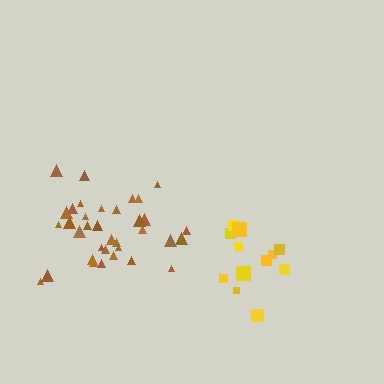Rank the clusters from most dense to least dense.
brown, yellow.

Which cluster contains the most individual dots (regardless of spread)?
Brown (35).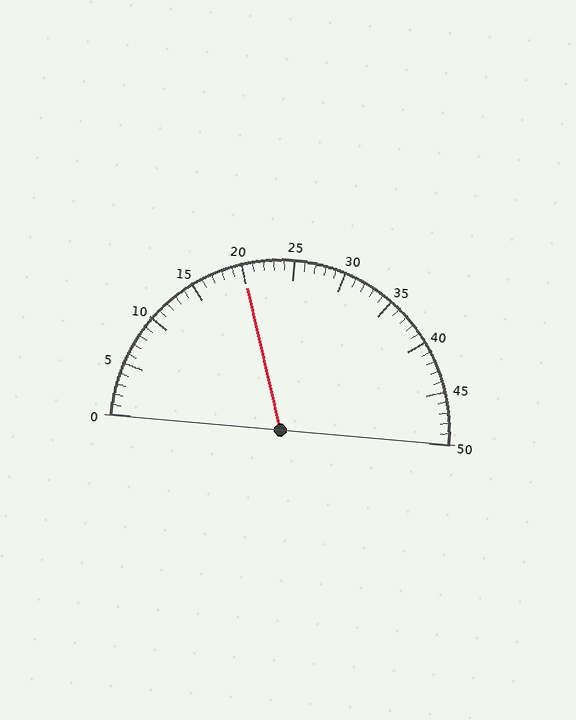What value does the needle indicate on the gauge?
The needle indicates approximately 20.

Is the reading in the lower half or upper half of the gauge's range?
The reading is in the lower half of the range (0 to 50).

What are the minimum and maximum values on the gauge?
The gauge ranges from 0 to 50.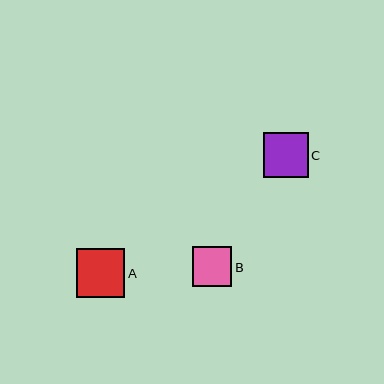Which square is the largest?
Square A is the largest with a size of approximately 49 pixels.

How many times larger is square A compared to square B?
Square A is approximately 1.2 times the size of square B.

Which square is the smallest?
Square B is the smallest with a size of approximately 40 pixels.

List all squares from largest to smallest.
From largest to smallest: A, C, B.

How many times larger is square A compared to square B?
Square A is approximately 1.2 times the size of square B.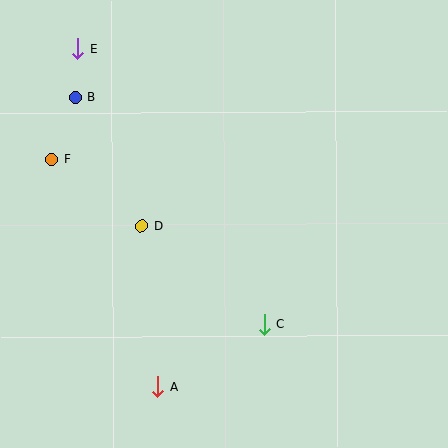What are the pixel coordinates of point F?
Point F is at (51, 159).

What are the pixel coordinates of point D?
Point D is at (142, 226).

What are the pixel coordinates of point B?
Point B is at (75, 97).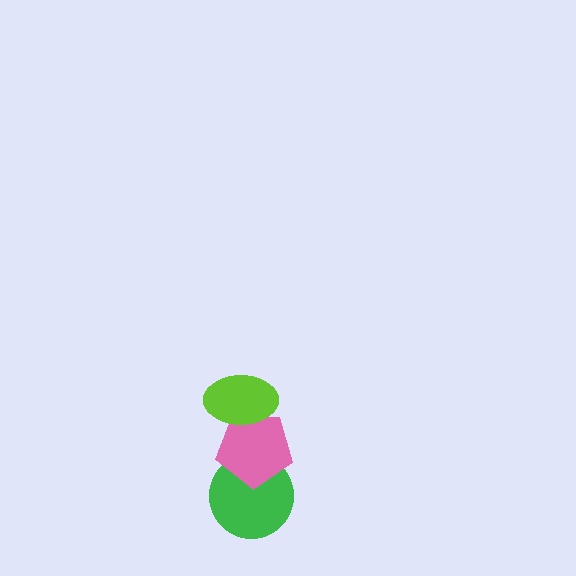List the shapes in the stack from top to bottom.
From top to bottom: the lime ellipse, the pink pentagon, the green circle.